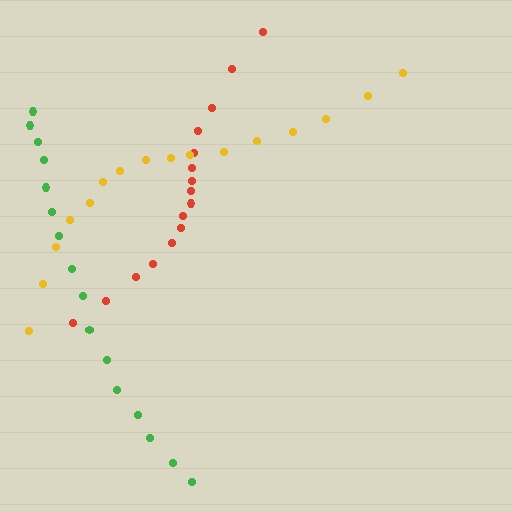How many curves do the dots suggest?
There are 3 distinct paths.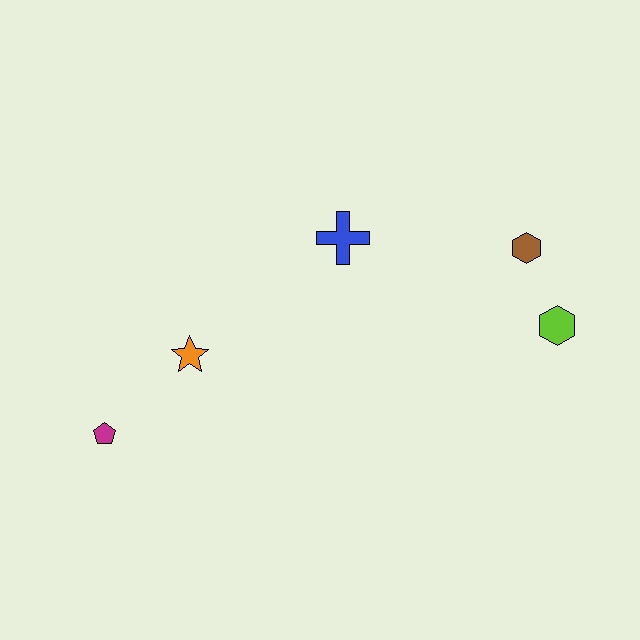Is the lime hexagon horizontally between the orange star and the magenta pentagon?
No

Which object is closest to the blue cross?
The brown hexagon is closest to the blue cross.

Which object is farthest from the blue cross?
The magenta pentagon is farthest from the blue cross.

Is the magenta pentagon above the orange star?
No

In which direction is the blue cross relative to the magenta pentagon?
The blue cross is to the right of the magenta pentagon.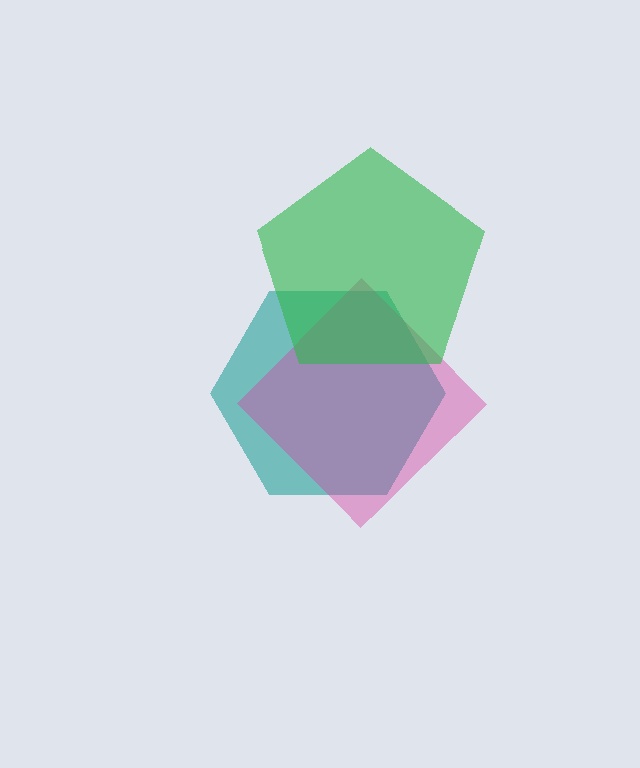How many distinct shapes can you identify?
There are 3 distinct shapes: a teal hexagon, a magenta diamond, a green pentagon.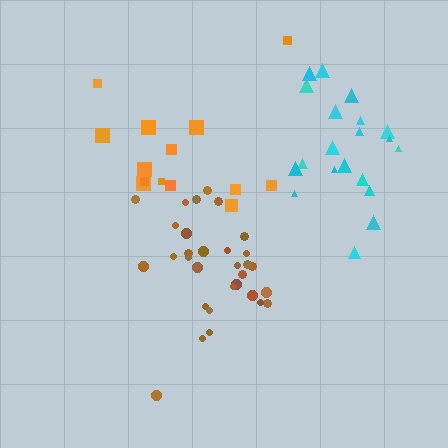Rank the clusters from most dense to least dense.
cyan, brown, orange.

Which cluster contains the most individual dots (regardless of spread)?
Brown (31).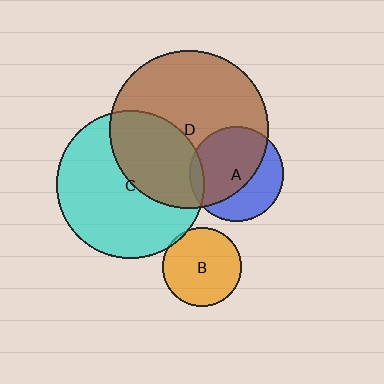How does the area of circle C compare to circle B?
Approximately 3.5 times.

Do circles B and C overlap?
Yes.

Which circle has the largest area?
Circle D (brown).